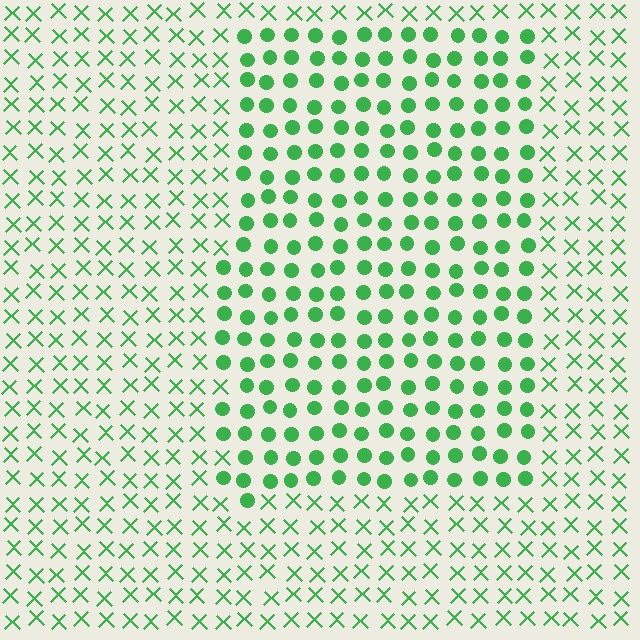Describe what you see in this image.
The image is filled with small green elements arranged in a uniform grid. A rectangle-shaped region contains circles, while the surrounding area contains X marks. The boundary is defined purely by the change in element shape.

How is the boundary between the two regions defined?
The boundary is defined by a change in element shape: circles inside vs. X marks outside. All elements share the same color and spacing.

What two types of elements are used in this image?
The image uses circles inside the rectangle region and X marks outside it.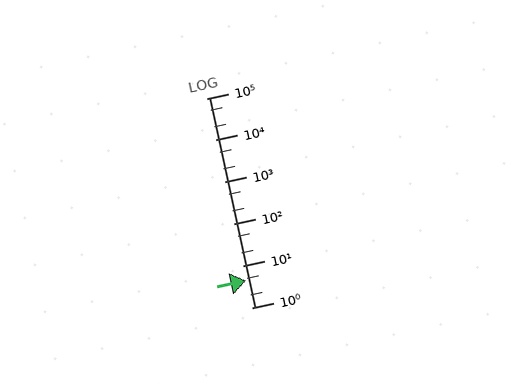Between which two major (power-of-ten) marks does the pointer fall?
The pointer is between 1 and 10.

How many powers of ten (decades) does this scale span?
The scale spans 5 decades, from 1 to 100000.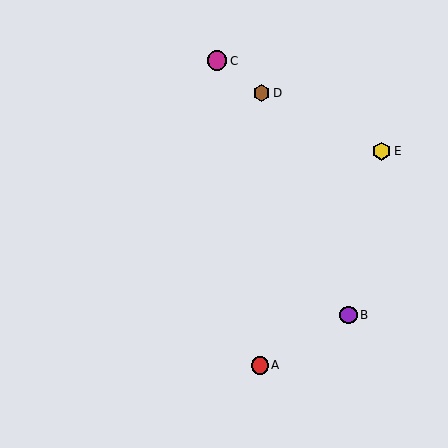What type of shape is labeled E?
Shape E is a yellow hexagon.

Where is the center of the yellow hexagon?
The center of the yellow hexagon is at (381, 151).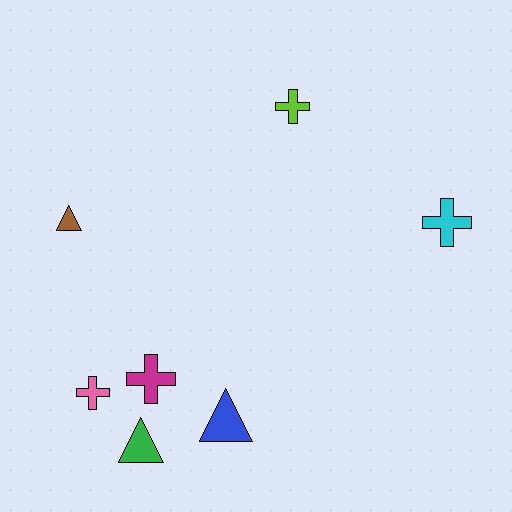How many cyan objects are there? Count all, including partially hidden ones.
There is 1 cyan object.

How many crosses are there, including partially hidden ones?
There are 4 crosses.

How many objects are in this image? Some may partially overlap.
There are 7 objects.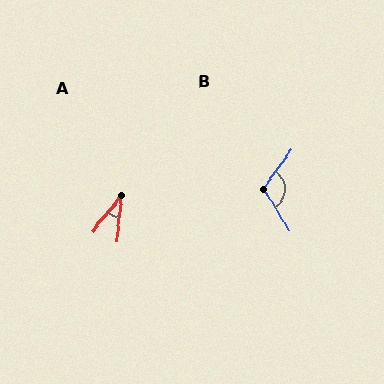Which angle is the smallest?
A, at approximately 33 degrees.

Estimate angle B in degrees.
Approximately 113 degrees.